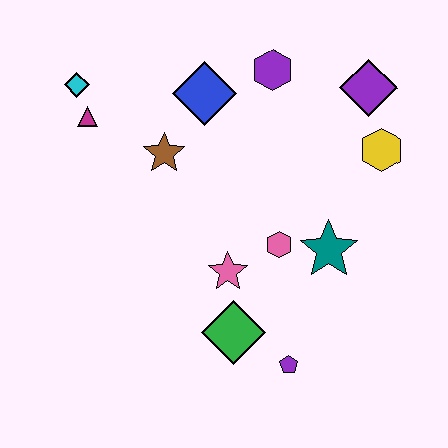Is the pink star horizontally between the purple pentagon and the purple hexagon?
No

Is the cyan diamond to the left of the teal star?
Yes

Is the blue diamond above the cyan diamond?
No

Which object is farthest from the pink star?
The cyan diamond is farthest from the pink star.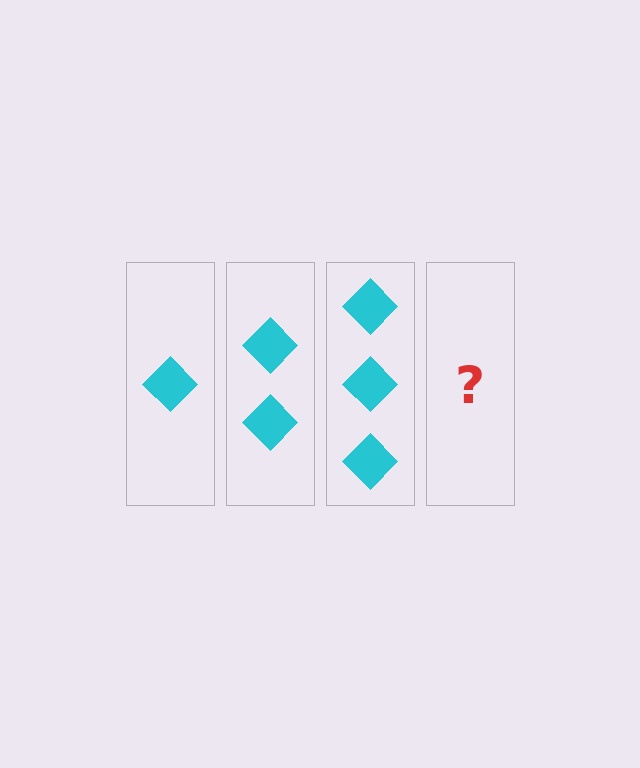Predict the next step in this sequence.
The next step is 4 diamonds.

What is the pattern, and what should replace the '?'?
The pattern is that each step adds one more diamond. The '?' should be 4 diamonds.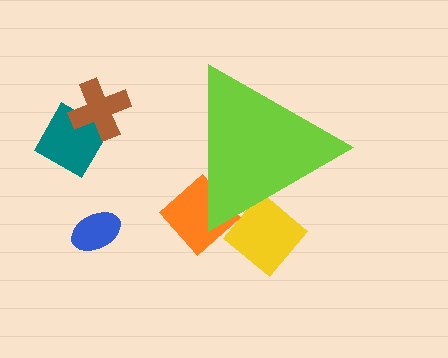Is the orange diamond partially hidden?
Yes, the orange diamond is partially hidden behind the lime triangle.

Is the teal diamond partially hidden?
No, the teal diamond is fully visible.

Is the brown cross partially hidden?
No, the brown cross is fully visible.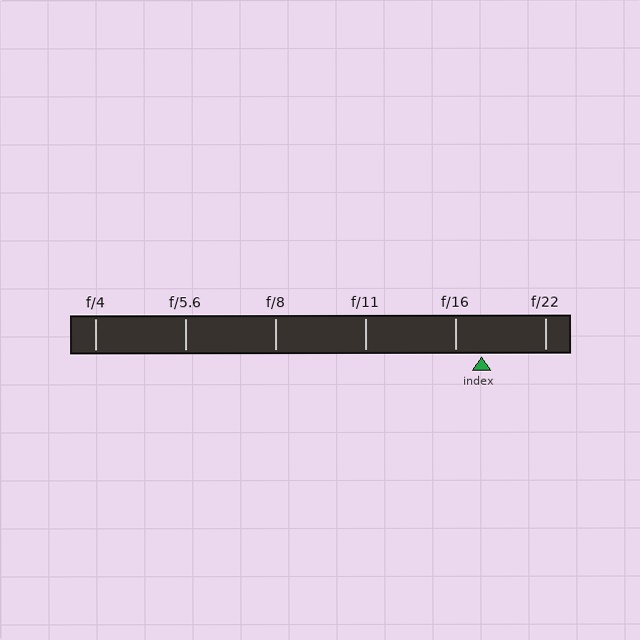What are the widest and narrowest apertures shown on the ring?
The widest aperture shown is f/4 and the narrowest is f/22.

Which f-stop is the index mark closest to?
The index mark is closest to f/16.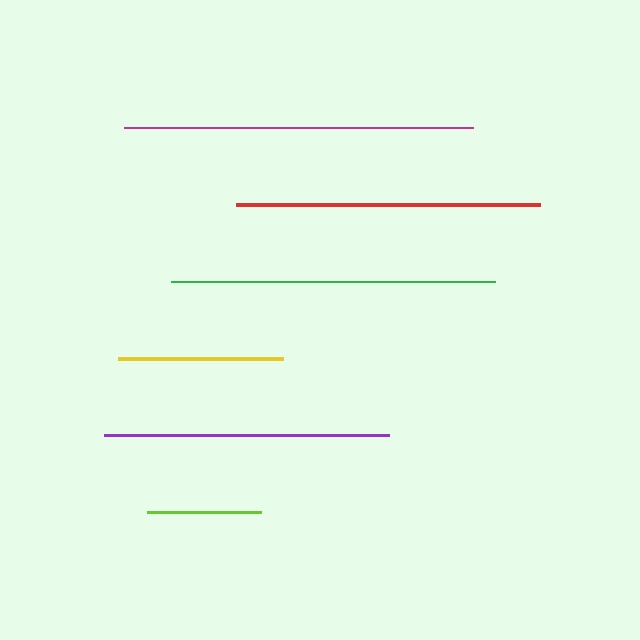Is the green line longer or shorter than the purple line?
The green line is longer than the purple line.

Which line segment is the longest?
The magenta line is the longest at approximately 349 pixels.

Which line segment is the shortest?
The lime line is the shortest at approximately 114 pixels.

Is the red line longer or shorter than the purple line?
The red line is longer than the purple line.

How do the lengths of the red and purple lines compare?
The red and purple lines are approximately the same length.